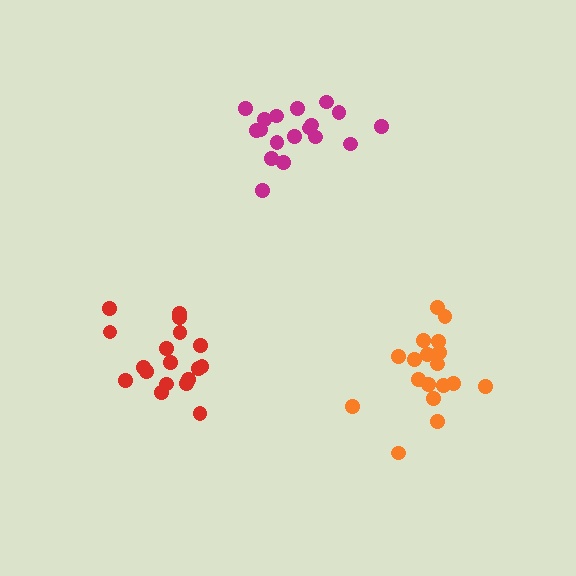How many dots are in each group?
Group 1: 18 dots, Group 2: 18 dots, Group 3: 18 dots (54 total).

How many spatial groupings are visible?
There are 3 spatial groupings.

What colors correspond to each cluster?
The clusters are colored: magenta, orange, red.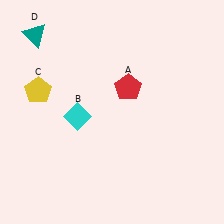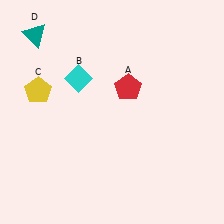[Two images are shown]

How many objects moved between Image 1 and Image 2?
1 object moved between the two images.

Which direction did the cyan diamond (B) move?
The cyan diamond (B) moved up.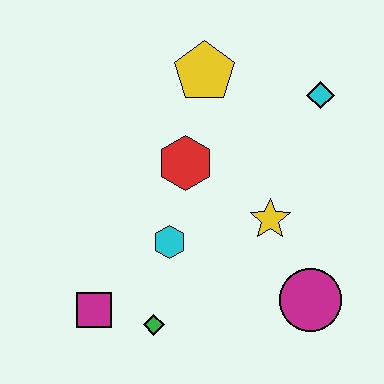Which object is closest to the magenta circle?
The yellow star is closest to the magenta circle.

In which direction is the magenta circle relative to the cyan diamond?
The magenta circle is below the cyan diamond.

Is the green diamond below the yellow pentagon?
Yes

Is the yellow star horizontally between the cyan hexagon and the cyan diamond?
Yes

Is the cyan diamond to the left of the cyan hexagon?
No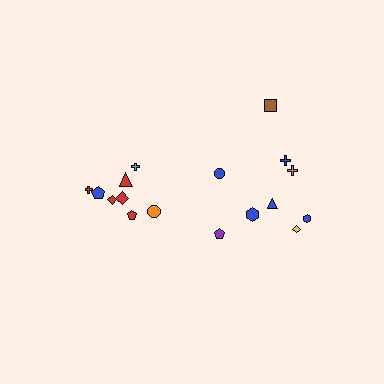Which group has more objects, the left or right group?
The right group.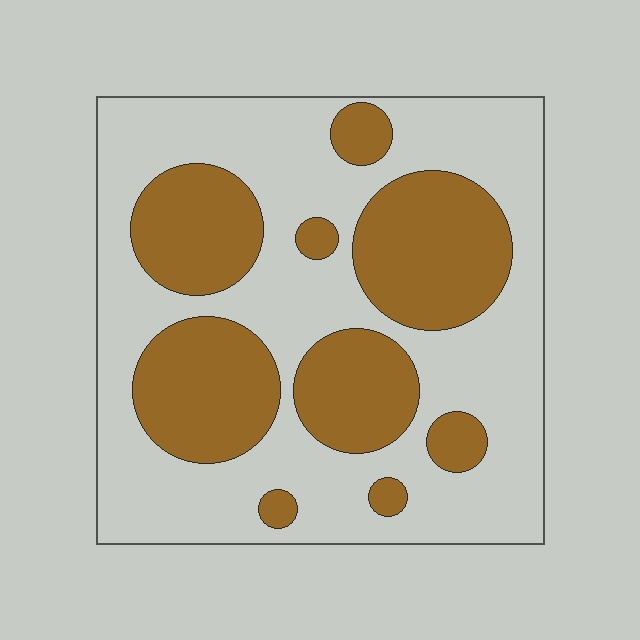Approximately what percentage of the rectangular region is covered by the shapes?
Approximately 35%.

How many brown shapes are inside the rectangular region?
9.